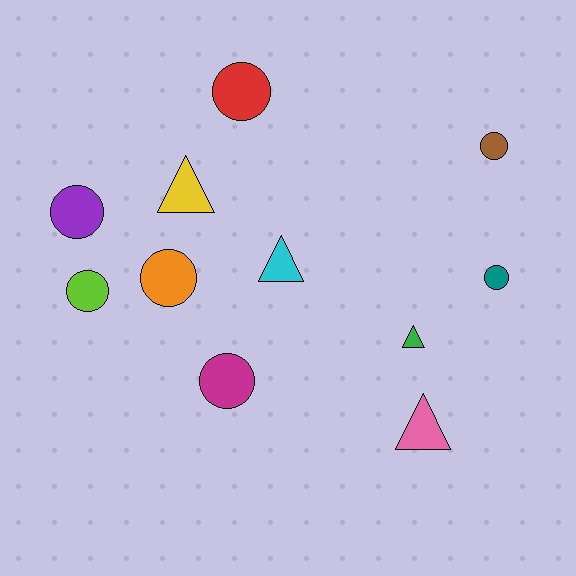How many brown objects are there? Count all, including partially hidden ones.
There is 1 brown object.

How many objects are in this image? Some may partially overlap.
There are 11 objects.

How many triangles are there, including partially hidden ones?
There are 4 triangles.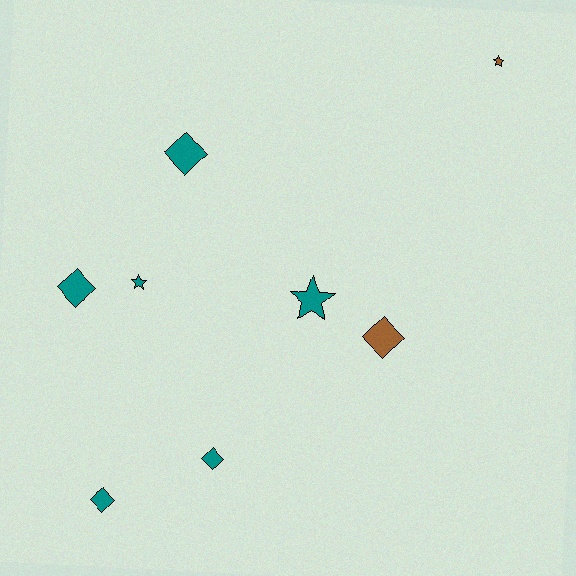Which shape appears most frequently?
Diamond, with 5 objects.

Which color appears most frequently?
Teal, with 6 objects.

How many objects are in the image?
There are 8 objects.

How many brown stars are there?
There is 1 brown star.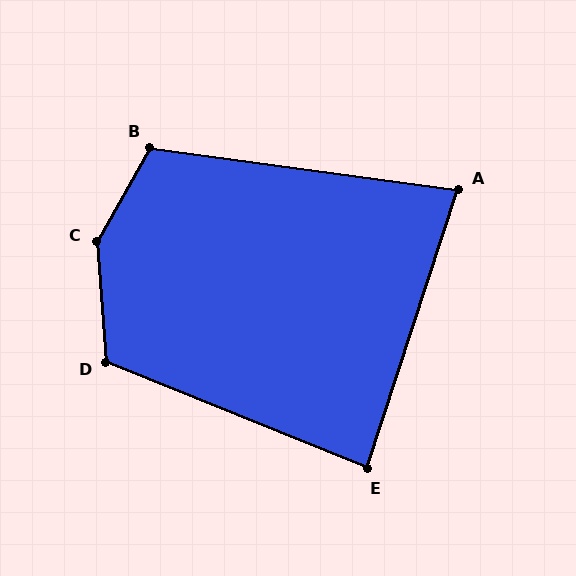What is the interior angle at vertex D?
Approximately 116 degrees (obtuse).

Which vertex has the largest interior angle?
C, at approximately 146 degrees.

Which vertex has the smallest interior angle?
A, at approximately 80 degrees.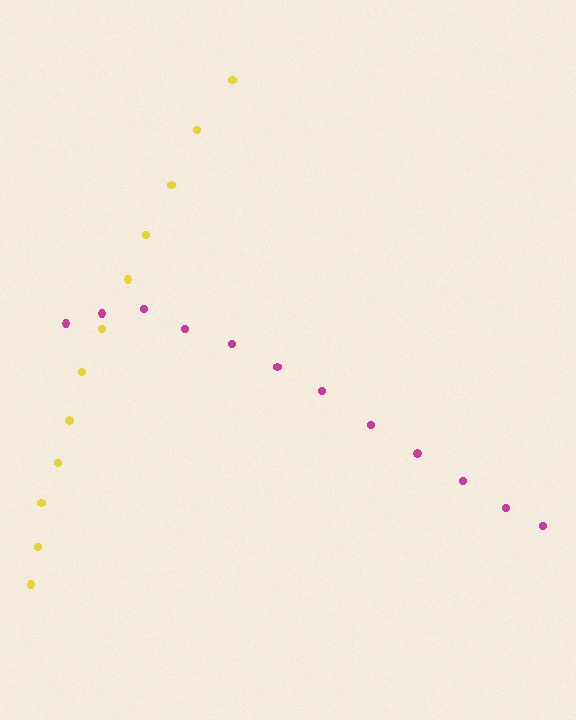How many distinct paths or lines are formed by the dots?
There are 2 distinct paths.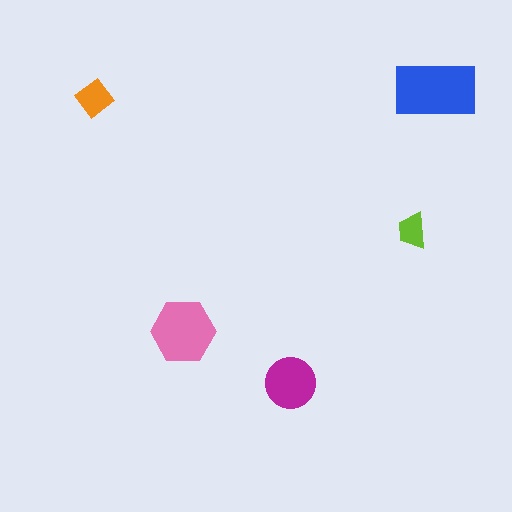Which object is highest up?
The blue rectangle is topmost.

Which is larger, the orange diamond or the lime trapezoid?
The orange diamond.